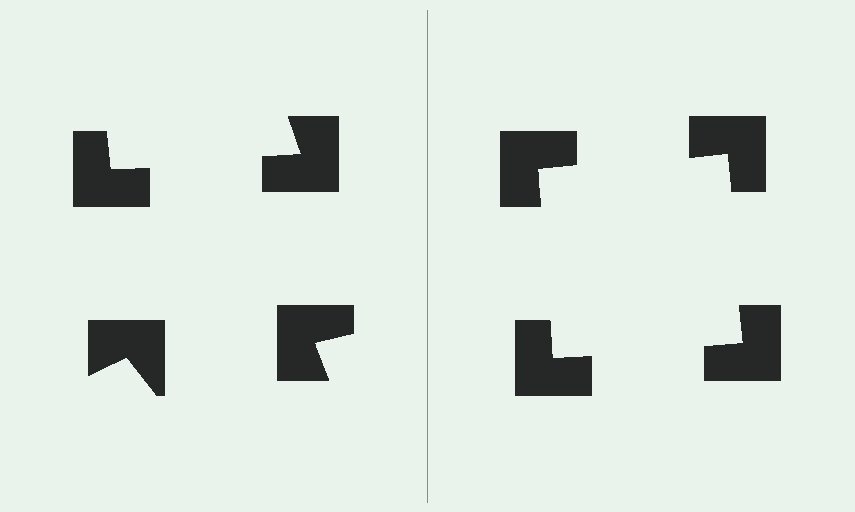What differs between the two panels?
The notched squares are positioned identically on both sides; only the wedge orientations differ. On the right they align to a square; on the left they are misaligned.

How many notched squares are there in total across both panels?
8 — 4 on each side.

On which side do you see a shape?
An illusory square appears on the right side. On the left side the wedge cuts are rotated, so no coherent shape forms.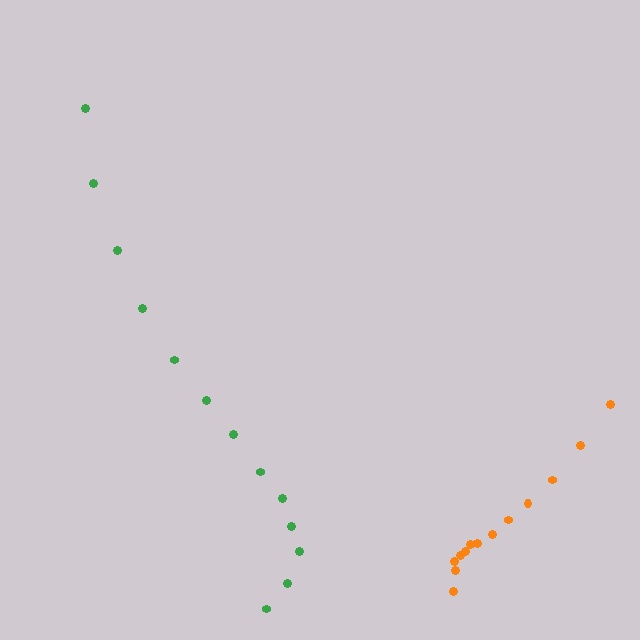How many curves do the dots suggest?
There are 2 distinct paths.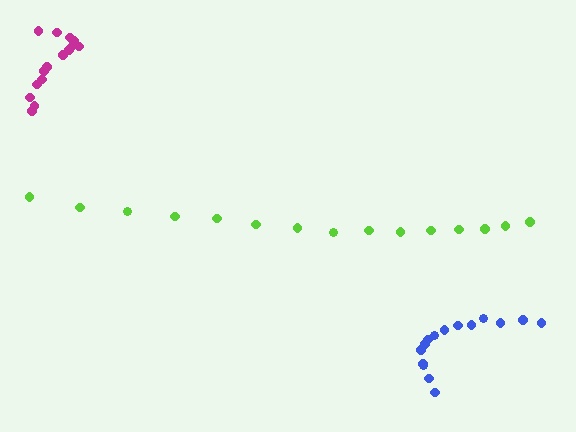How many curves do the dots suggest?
There are 3 distinct paths.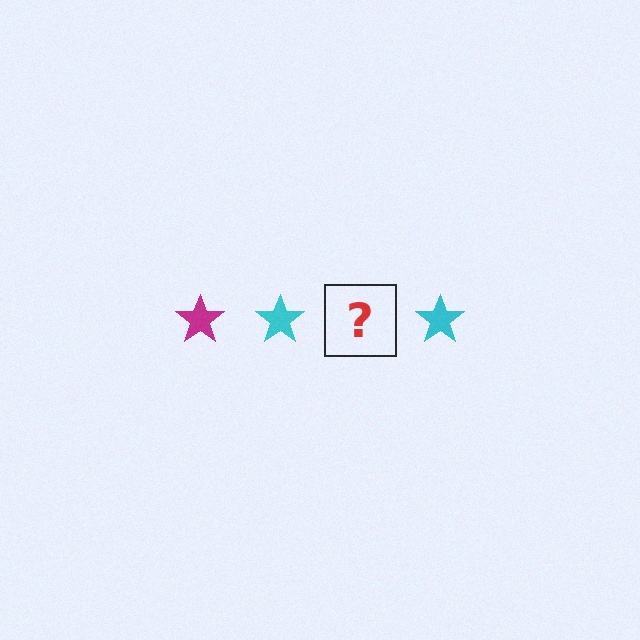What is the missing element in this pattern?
The missing element is a magenta star.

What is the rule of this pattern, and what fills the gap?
The rule is that the pattern cycles through magenta, cyan stars. The gap should be filled with a magenta star.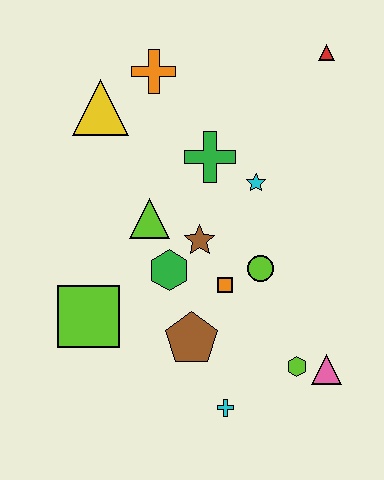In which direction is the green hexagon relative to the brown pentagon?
The green hexagon is above the brown pentagon.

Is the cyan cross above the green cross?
No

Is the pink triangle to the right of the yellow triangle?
Yes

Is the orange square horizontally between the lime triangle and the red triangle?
Yes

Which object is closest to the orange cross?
The yellow triangle is closest to the orange cross.